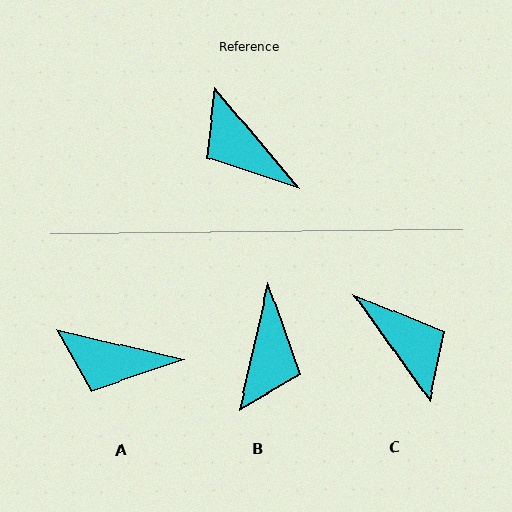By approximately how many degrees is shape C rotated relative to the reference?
Approximately 175 degrees counter-clockwise.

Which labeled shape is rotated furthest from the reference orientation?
C, about 175 degrees away.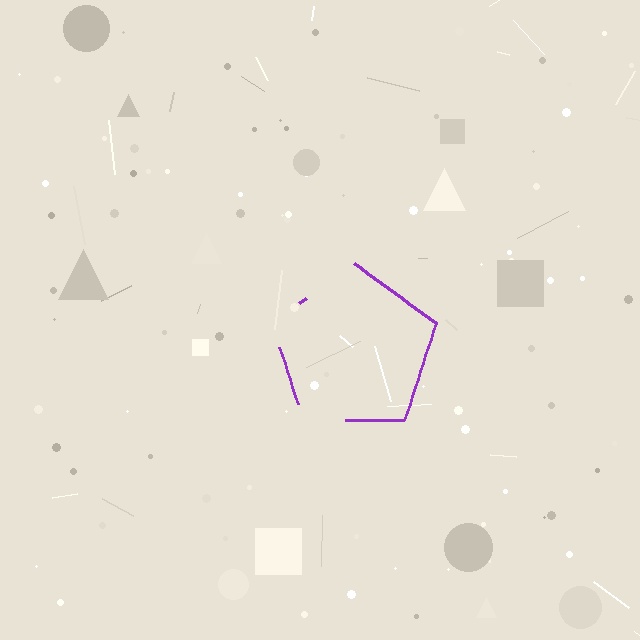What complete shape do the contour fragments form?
The contour fragments form a pentagon.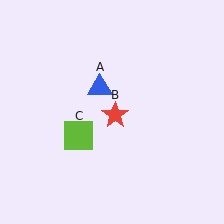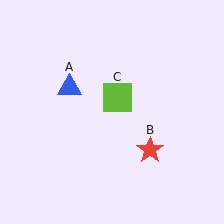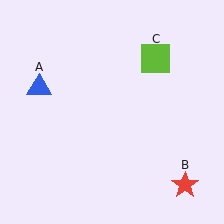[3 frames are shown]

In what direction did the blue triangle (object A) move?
The blue triangle (object A) moved left.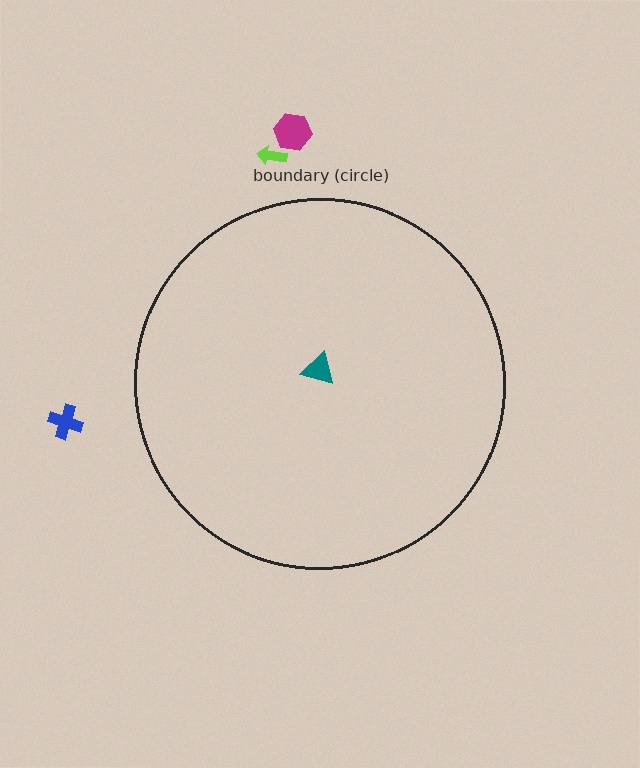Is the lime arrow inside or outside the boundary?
Outside.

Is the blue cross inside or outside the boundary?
Outside.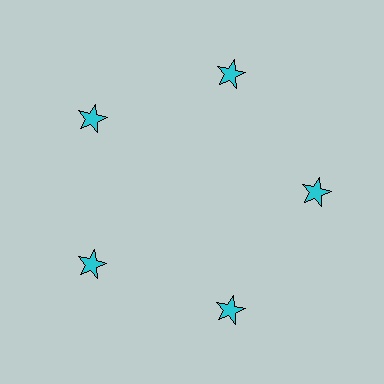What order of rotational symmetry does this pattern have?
This pattern has 5-fold rotational symmetry.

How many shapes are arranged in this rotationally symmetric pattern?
There are 5 shapes, arranged in 5 groups of 1.